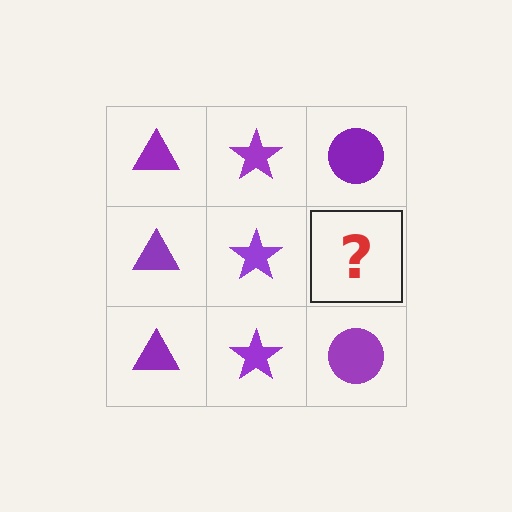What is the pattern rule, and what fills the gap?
The rule is that each column has a consistent shape. The gap should be filled with a purple circle.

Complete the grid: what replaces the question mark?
The question mark should be replaced with a purple circle.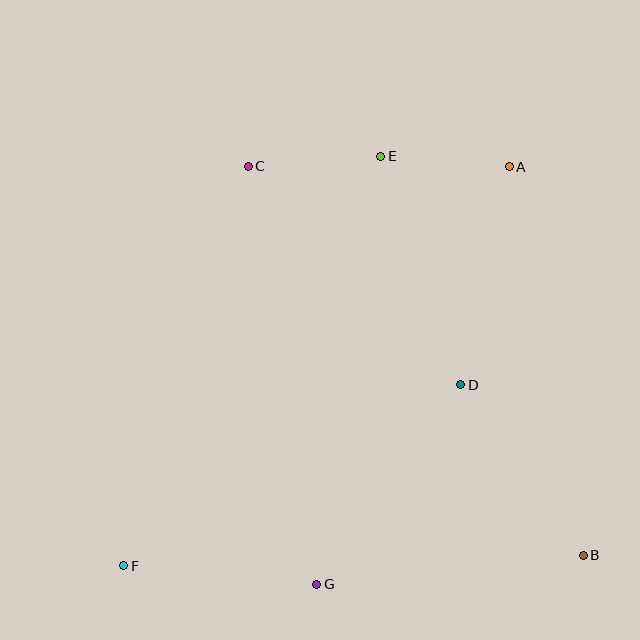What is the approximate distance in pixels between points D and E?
The distance between D and E is approximately 242 pixels.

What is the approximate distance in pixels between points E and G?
The distance between E and G is approximately 433 pixels.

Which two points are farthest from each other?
Points A and F are farthest from each other.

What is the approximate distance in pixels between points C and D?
The distance between C and D is approximately 304 pixels.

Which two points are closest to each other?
Points A and E are closest to each other.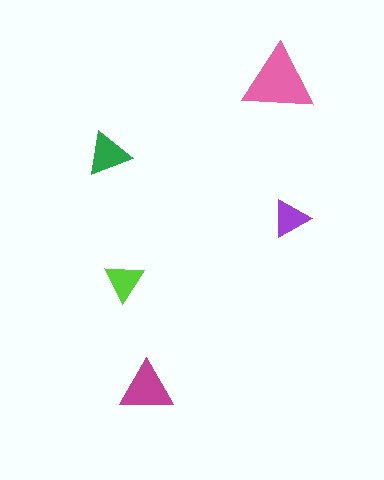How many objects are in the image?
There are 5 objects in the image.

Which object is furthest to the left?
The green triangle is leftmost.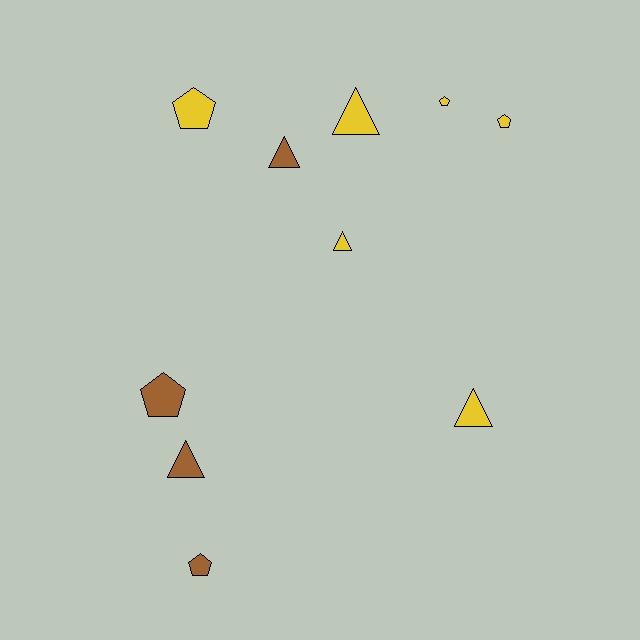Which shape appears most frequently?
Pentagon, with 5 objects.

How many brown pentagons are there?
There are 2 brown pentagons.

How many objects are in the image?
There are 10 objects.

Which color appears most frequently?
Yellow, with 6 objects.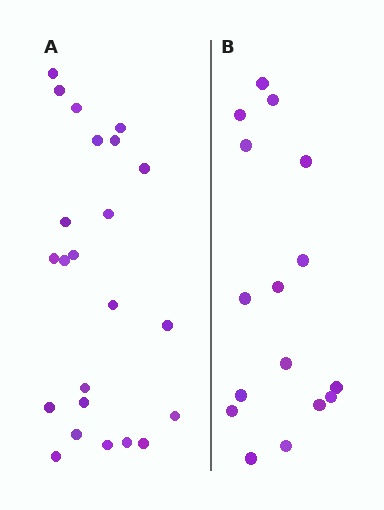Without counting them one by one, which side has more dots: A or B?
Region A (the left region) has more dots.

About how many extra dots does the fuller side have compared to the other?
Region A has roughly 8 or so more dots than region B.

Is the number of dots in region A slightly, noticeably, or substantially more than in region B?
Region A has noticeably more, but not dramatically so. The ratio is roughly 1.4 to 1.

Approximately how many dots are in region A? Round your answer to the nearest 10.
About 20 dots. (The exact count is 23, which rounds to 20.)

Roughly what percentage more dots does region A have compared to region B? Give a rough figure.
About 45% more.